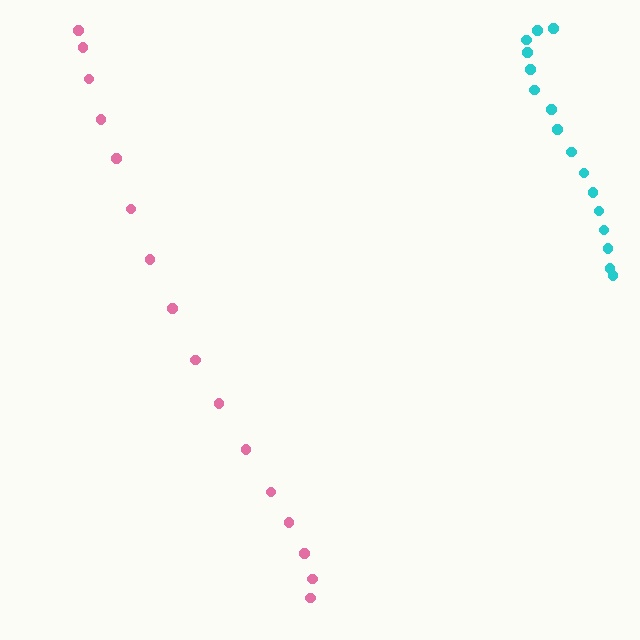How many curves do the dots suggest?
There are 2 distinct paths.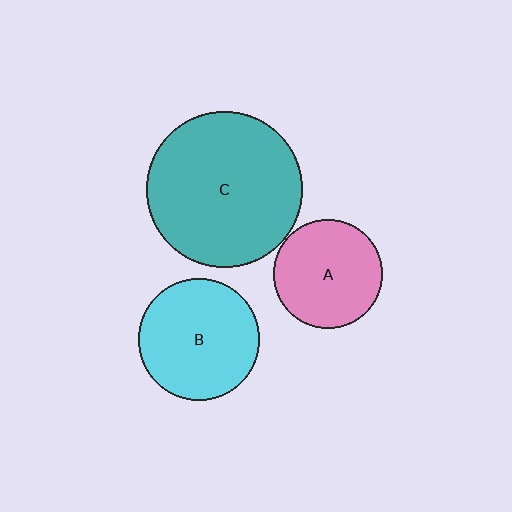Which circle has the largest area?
Circle C (teal).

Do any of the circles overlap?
No, none of the circles overlap.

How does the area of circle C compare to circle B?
Approximately 1.7 times.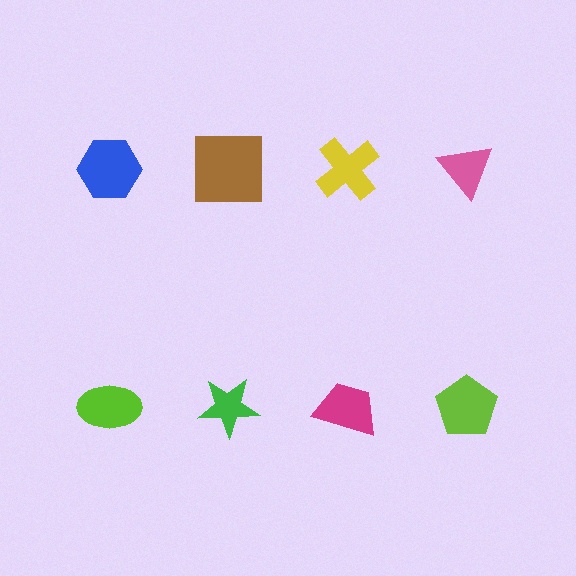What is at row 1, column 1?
A blue hexagon.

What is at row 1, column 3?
A yellow cross.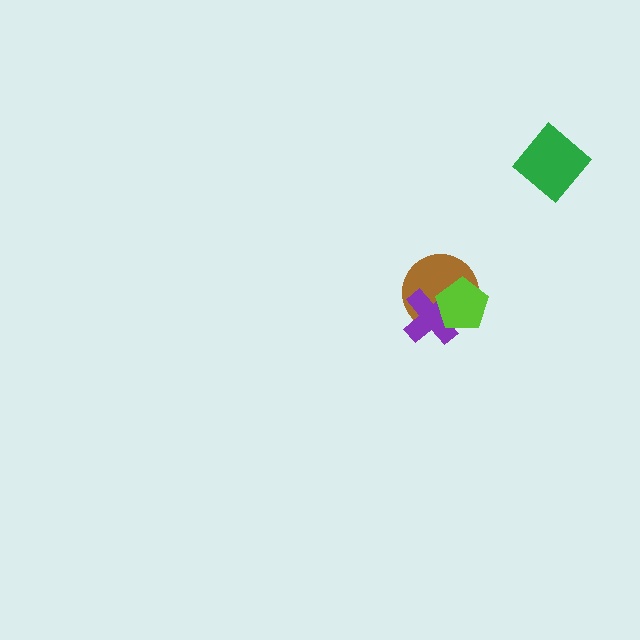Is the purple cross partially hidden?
Yes, it is partially covered by another shape.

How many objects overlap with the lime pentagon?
2 objects overlap with the lime pentagon.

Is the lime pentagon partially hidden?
No, no other shape covers it.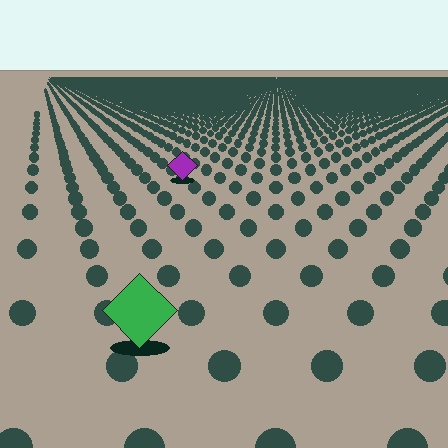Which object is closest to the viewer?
The green diamond is closest. The texture marks near it are larger and more spread out.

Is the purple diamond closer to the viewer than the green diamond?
No. The green diamond is closer — you can tell from the texture gradient: the ground texture is coarser near it.